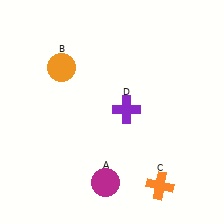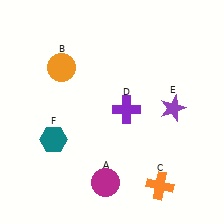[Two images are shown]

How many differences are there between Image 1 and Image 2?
There are 2 differences between the two images.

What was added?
A purple star (E), a teal hexagon (F) were added in Image 2.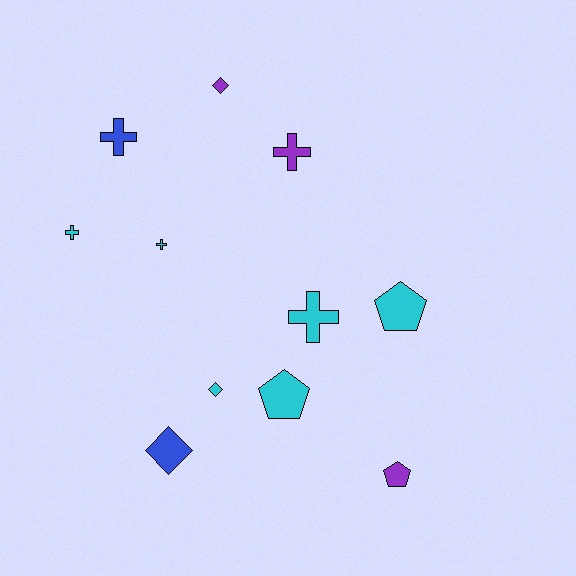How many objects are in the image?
There are 11 objects.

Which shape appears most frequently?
Cross, with 5 objects.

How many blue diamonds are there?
There is 1 blue diamond.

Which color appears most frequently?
Cyan, with 6 objects.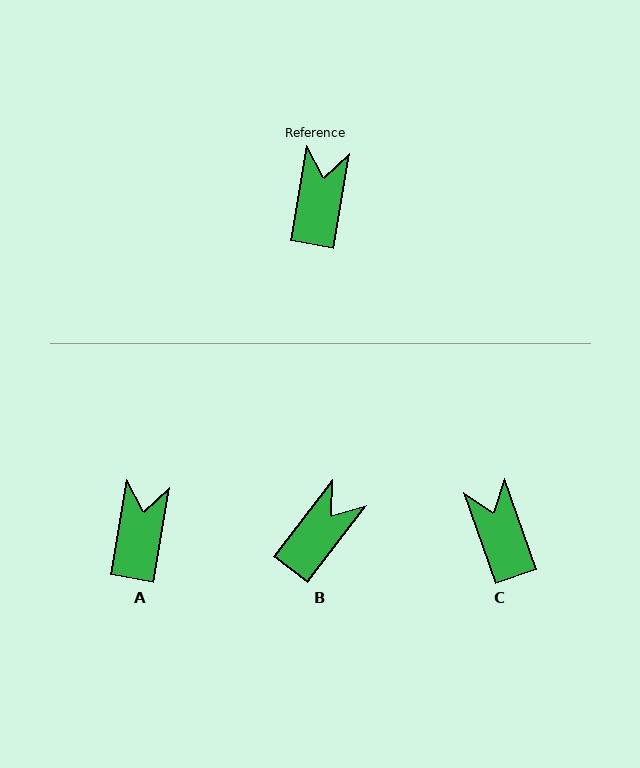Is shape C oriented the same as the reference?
No, it is off by about 29 degrees.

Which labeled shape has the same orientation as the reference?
A.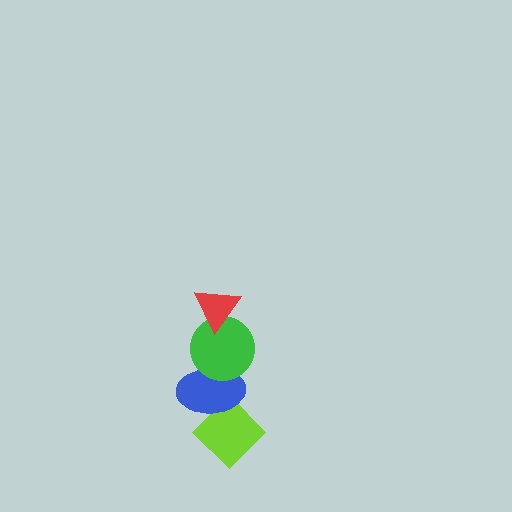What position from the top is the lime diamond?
The lime diamond is 4th from the top.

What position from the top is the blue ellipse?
The blue ellipse is 3rd from the top.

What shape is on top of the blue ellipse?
The green circle is on top of the blue ellipse.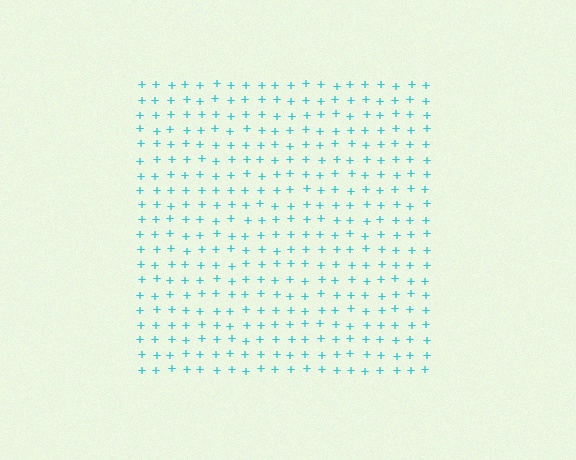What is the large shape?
The large shape is a square.